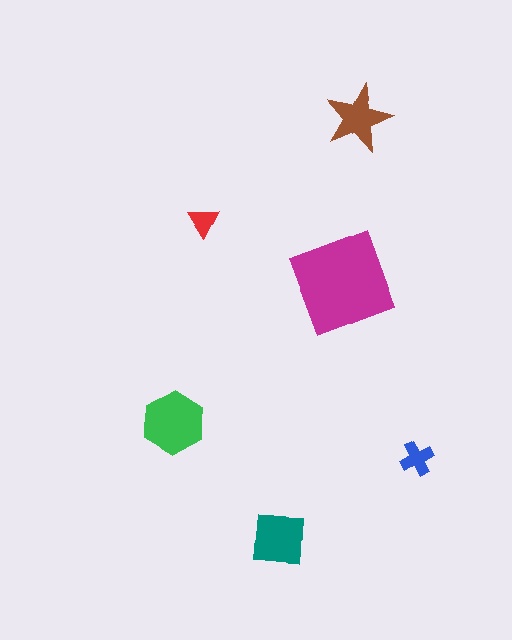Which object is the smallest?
The red triangle.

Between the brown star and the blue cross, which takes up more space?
The brown star.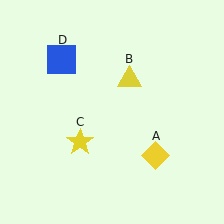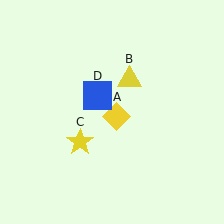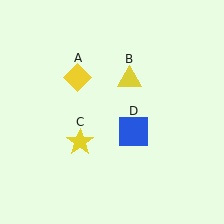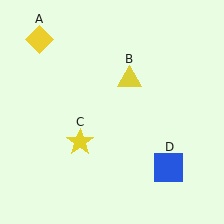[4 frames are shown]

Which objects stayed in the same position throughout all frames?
Yellow triangle (object B) and yellow star (object C) remained stationary.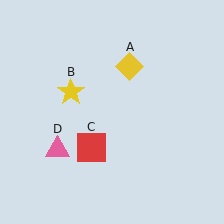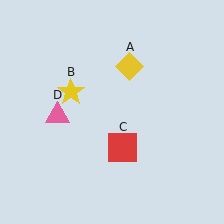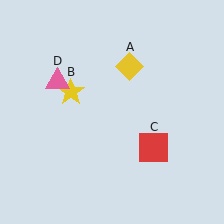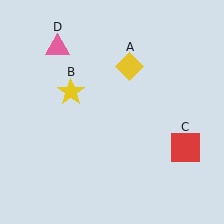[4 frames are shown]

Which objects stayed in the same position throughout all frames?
Yellow diamond (object A) and yellow star (object B) remained stationary.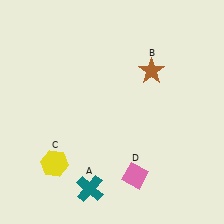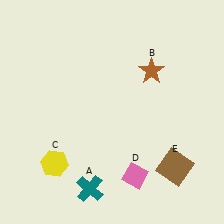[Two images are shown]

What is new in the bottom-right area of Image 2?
A brown square (E) was added in the bottom-right area of Image 2.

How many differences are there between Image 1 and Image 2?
There is 1 difference between the two images.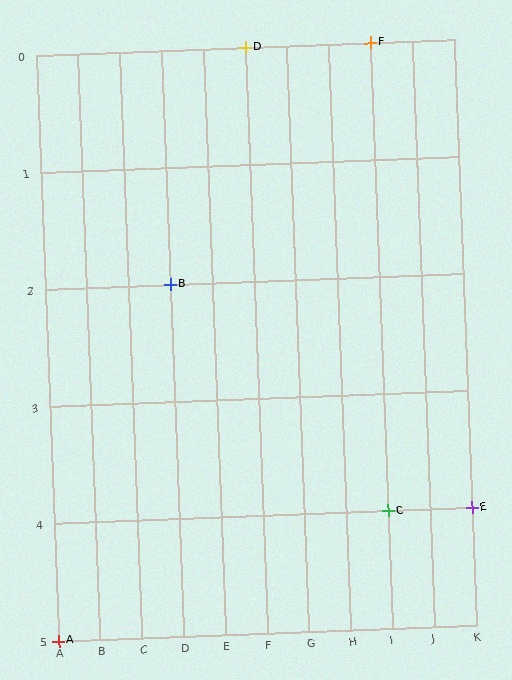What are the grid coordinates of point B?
Point B is at grid coordinates (D, 2).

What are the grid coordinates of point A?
Point A is at grid coordinates (A, 5).